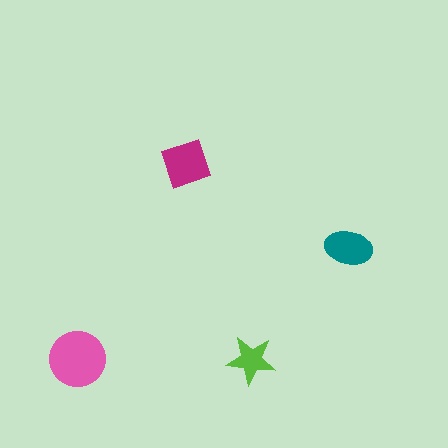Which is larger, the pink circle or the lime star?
The pink circle.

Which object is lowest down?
The lime star is bottommost.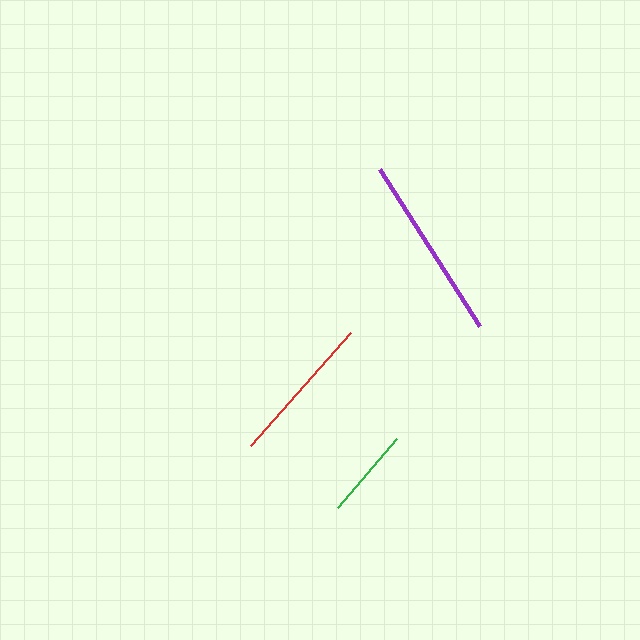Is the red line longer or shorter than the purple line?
The purple line is longer than the red line.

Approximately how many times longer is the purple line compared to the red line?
The purple line is approximately 1.2 times the length of the red line.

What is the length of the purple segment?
The purple segment is approximately 186 pixels long.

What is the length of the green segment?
The green segment is approximately 91 pixels long.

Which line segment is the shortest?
The green line is the shortest at approximately 91 pixels.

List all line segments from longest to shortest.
From longest to shortest: purple, red, green.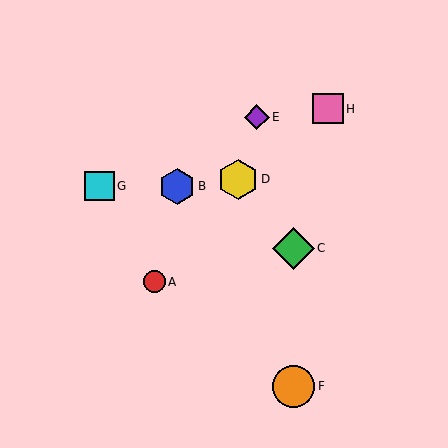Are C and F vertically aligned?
Yes, both are at x≈294.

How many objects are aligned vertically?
2 objects (C, F) are aligned vertically.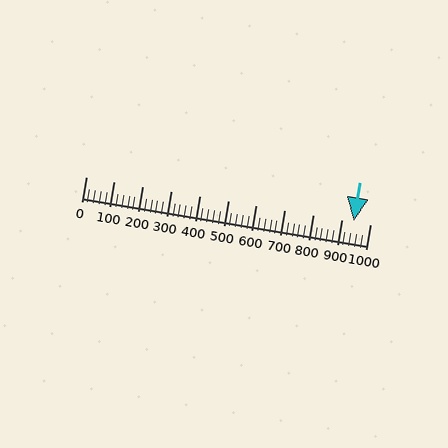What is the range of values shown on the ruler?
The ruler shows values from 0 to 1000.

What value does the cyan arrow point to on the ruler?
The cyan arrow points to approximately 941.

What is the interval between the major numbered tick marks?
The major tick marks are spaced 100 units apart.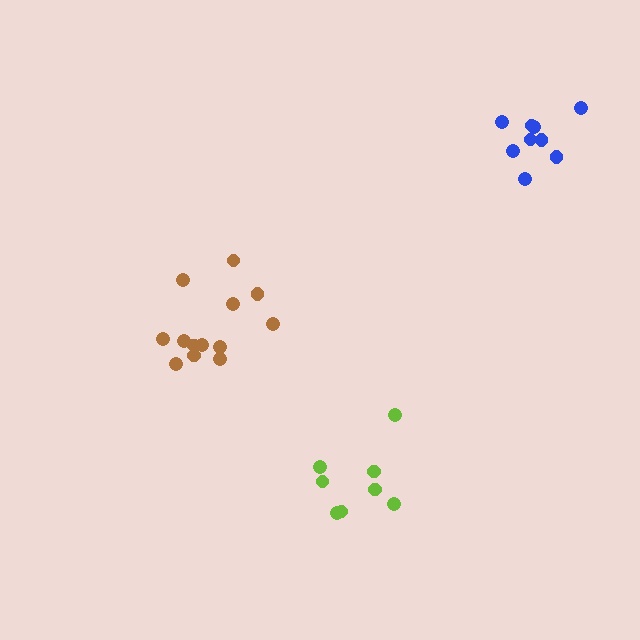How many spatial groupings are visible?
There are 3 spatial groupings.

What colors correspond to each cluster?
The clusters are colored: blue, brown, lime.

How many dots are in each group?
Group 1: 9 dots, Group 2: 13 dots, Group 3: 8 dots (30 total).